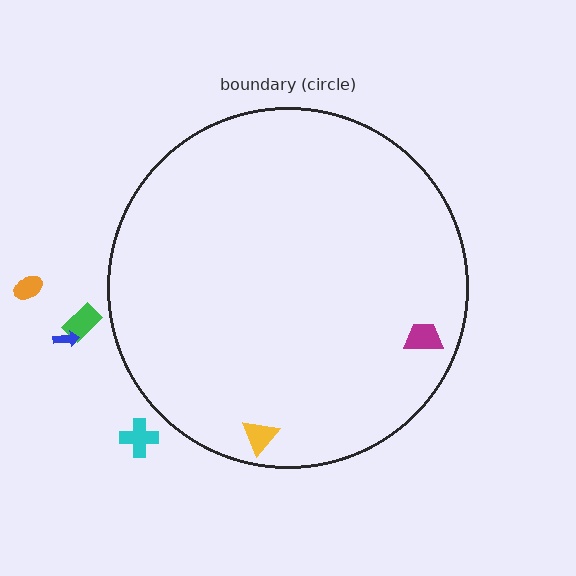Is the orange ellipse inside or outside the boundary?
Outside.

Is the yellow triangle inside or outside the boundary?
Inside.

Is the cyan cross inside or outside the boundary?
Outside.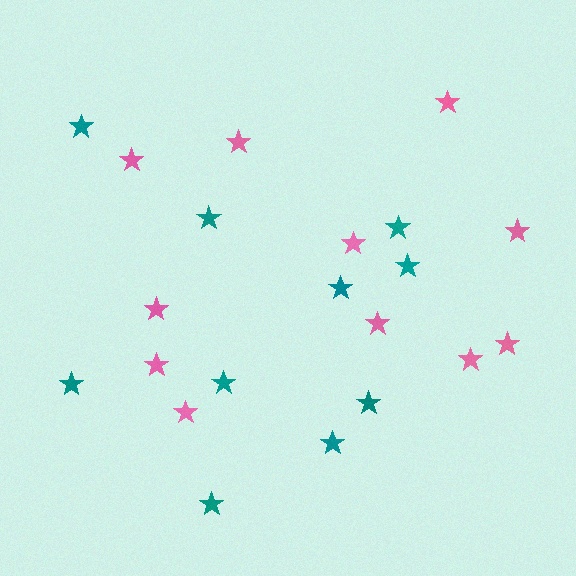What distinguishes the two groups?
There are 2 groups: one group of pink stars (11) and one group of teal stars (10).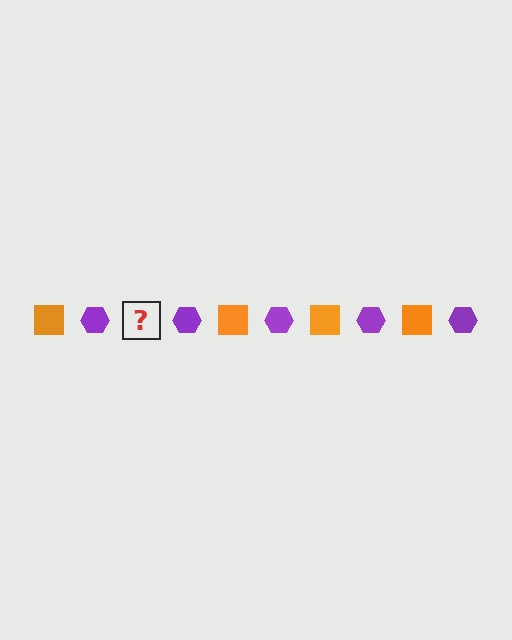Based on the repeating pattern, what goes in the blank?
The blank should be an orange square.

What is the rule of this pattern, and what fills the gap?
The rule is that the pattern alternates between orange square and purple hexagon. The gap should be filled with an orange square.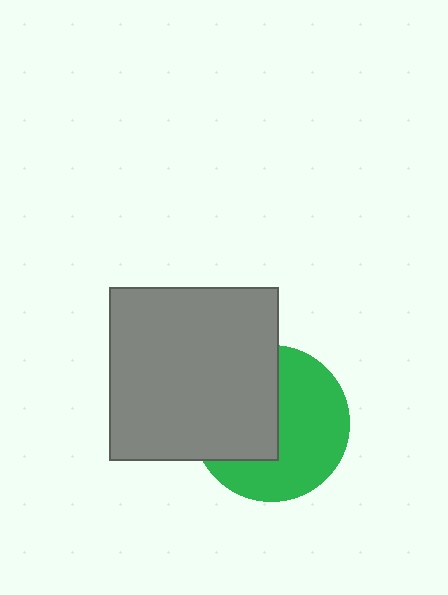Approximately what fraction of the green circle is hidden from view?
Roughly 45% of the green circle is hidden behind the gray rectangle.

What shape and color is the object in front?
The object in front is a gray rectangle.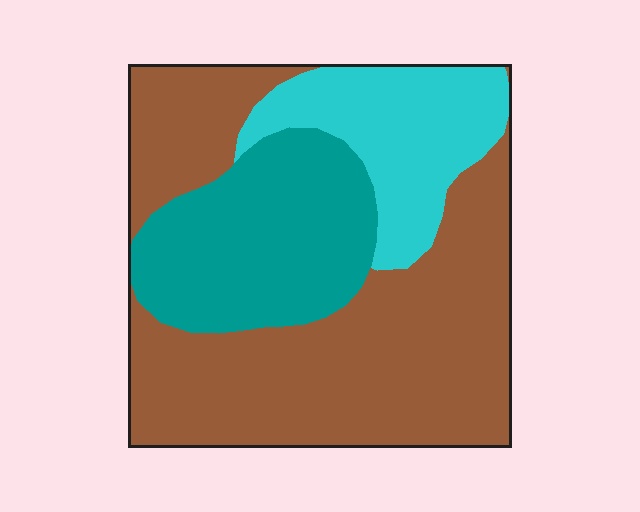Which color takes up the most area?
Brown, at roughly 55%.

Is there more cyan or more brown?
Brown.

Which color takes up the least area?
Cyan, at roughly 20%.